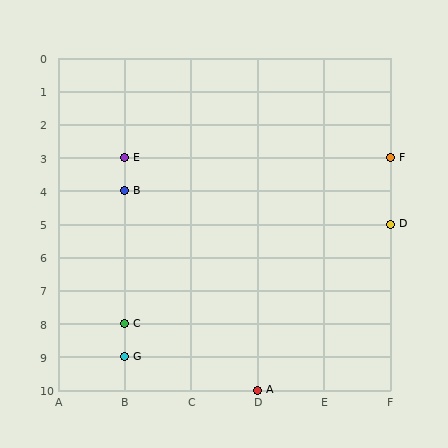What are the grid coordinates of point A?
Point A is at grid coordinates (D, 10).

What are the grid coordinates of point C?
Point C is at grid coordinates (B, 8).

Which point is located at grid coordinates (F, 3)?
Point F is at (F, 3).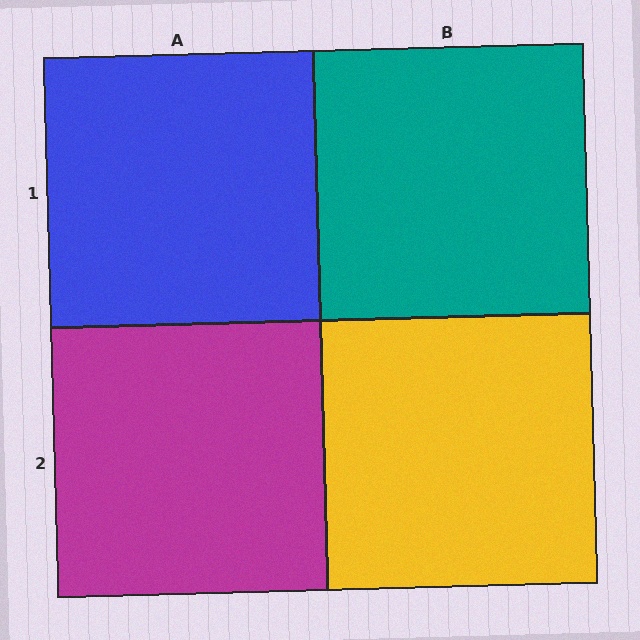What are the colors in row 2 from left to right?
Magenta, yellow.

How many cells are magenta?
1 cell is magenta.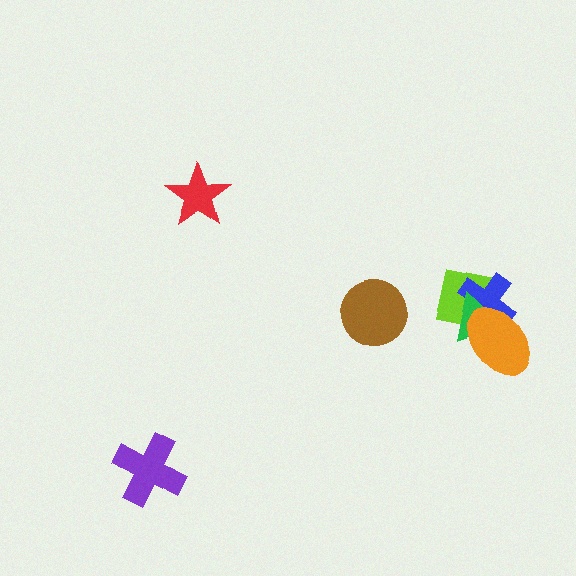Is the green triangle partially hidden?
Yes, it is partially covered by another shape.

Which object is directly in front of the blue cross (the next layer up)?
The green triangle is directly in front of the blue cross.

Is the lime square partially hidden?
Yes, it is partially covered by another shape.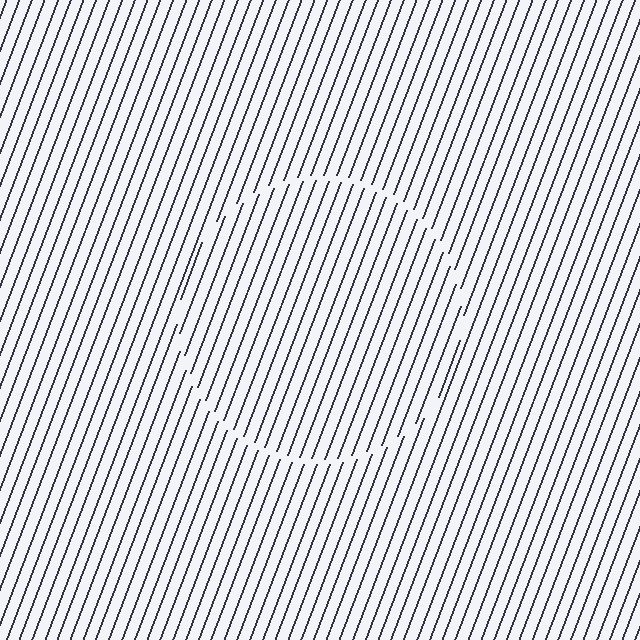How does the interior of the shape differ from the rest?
The interior of the shape contains the same grating, shifted by half a period — the contour is defined by the phase discontinuity where line-ends from the inner and outer gratings abut.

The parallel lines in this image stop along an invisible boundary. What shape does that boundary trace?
An illusory circle. The interior of the shape contains the same grating, shifted by half a period — the contour is defined by the phase discontinuity where line-ends from the inner and outer gratings abut.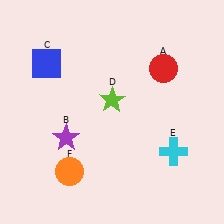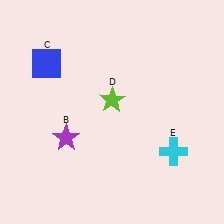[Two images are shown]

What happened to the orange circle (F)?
The orange circle (F) was removed in Image 2. It was in the bottom-left area of Image 1.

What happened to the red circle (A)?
The red circle (A) was removed in Image 2. It was in the top-right area of Image 1.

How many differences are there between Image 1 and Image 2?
There are 2 differences between the two images.